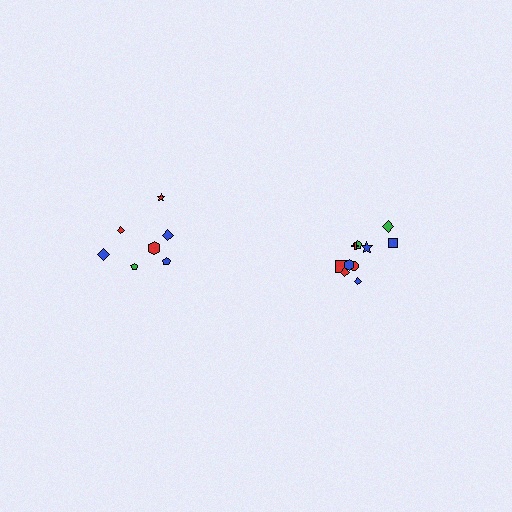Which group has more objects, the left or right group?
The right group.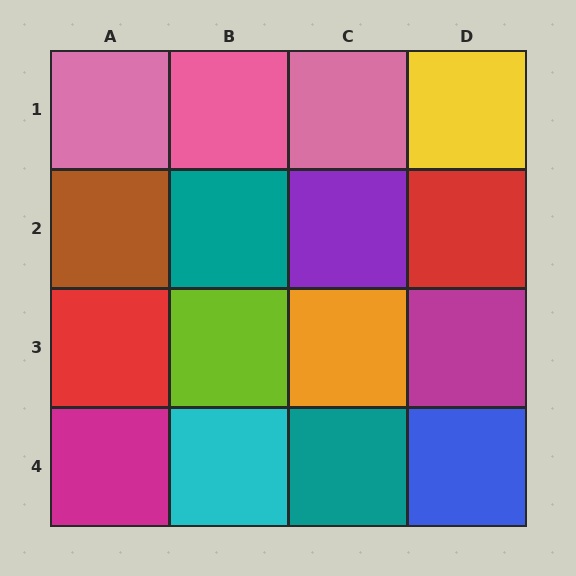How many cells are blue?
1 cell is blue.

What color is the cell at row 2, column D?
Red.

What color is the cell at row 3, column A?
Red.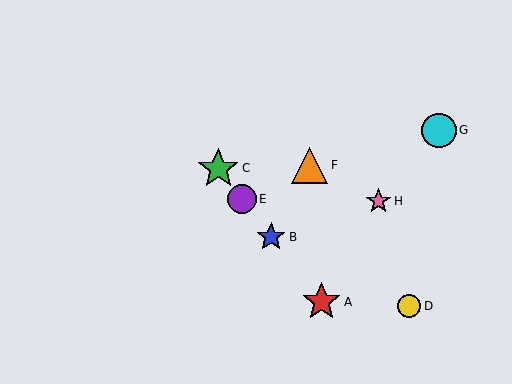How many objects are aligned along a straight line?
4 objects (A, B, C, E) are aligned along a straight line.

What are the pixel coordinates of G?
Object G is at (439, 130).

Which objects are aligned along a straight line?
Objects A, B, C, E are aligned along a straight line.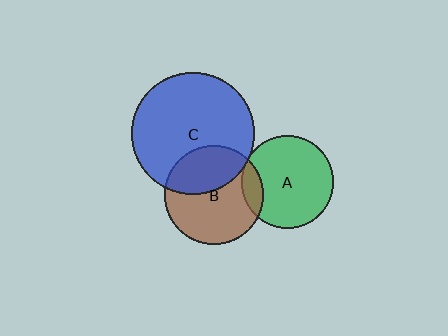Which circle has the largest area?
Circle C (blue).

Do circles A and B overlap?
Yes.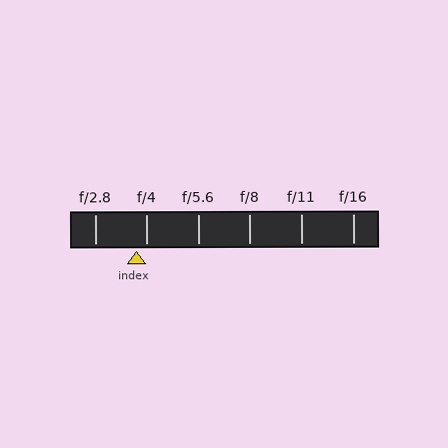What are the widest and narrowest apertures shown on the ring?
The widest aperture shown is f/2.8 and the narrowest is f/16.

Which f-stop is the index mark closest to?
The index mark is closest to f/4.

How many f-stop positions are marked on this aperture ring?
There are 6 f-stop positions marked.